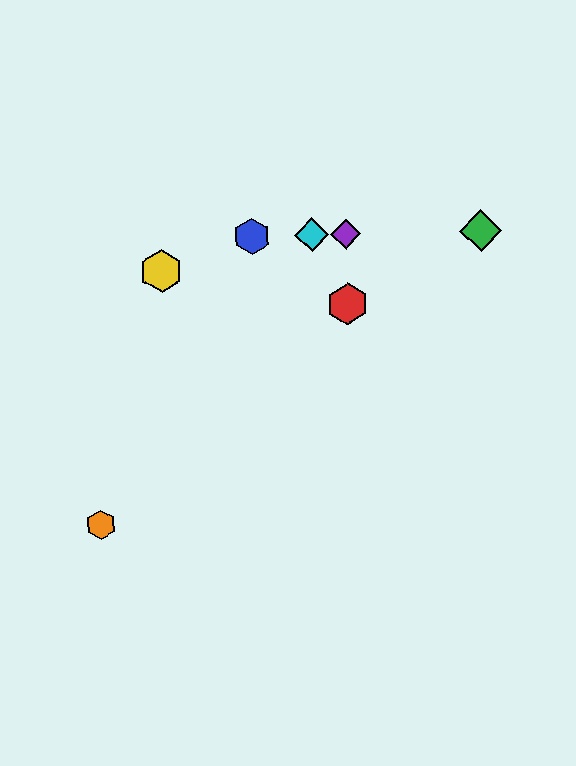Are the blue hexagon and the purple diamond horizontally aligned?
Yes, both are at y≈236.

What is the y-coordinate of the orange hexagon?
The orange hexagon is at y≈525.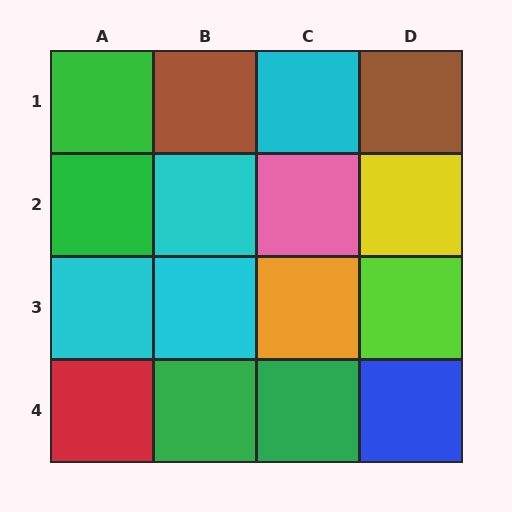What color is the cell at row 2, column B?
Cyan.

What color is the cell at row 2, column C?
Pink.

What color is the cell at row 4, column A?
Red.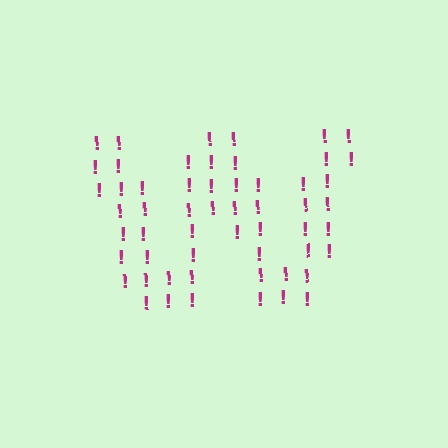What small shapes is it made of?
It is made of small exclamation marks.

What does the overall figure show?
The overall figure shows the letter W.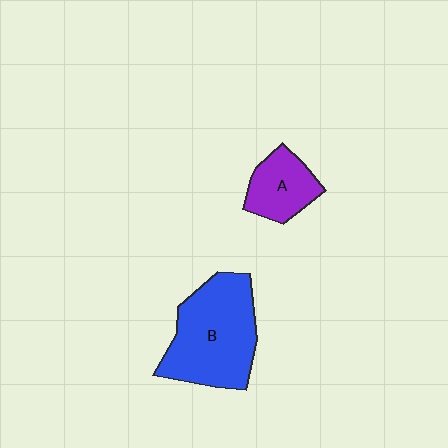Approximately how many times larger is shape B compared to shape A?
Approximately 2.2 times.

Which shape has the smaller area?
Shape A (purple).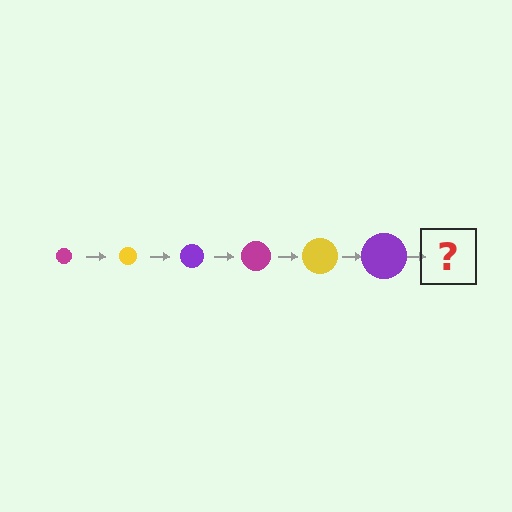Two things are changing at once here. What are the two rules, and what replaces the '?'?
The two rules are that the circle grows larger each step and the color cycles through magenta, yellow, and purple. The '?' should be a magenta circle, larger than the previous one.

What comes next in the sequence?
The next element should be a magenta circle, larger than the previous one.